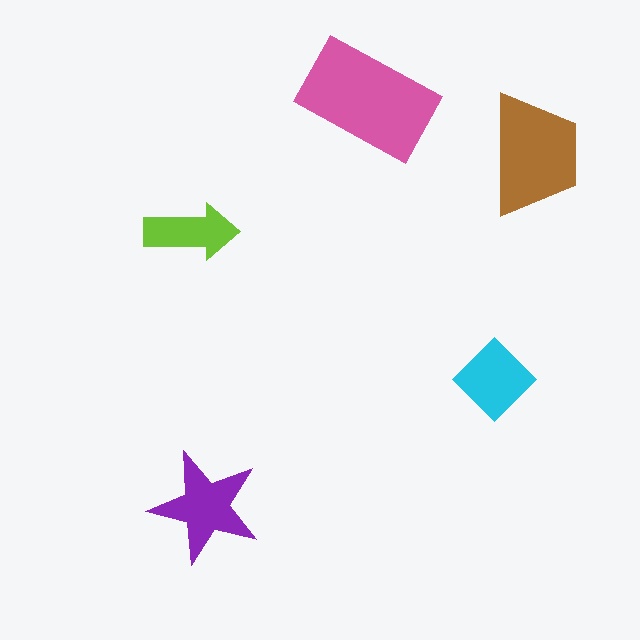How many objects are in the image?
There are 5 objects in the image.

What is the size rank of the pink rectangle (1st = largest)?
1st.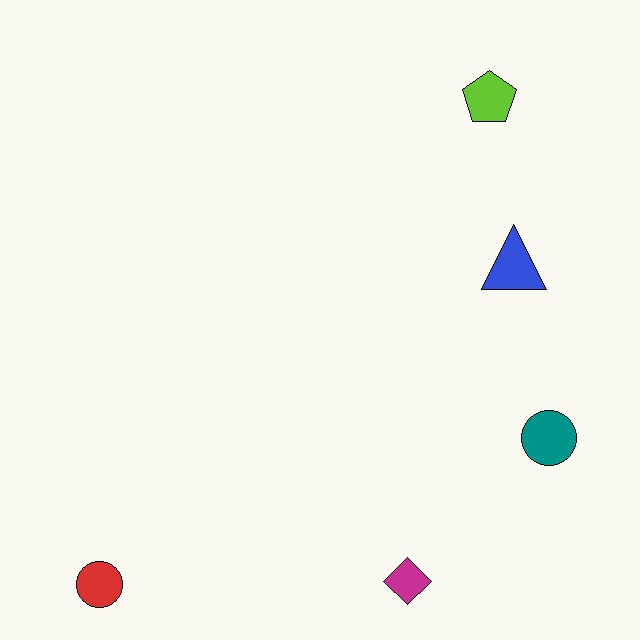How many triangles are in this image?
There is 1 triangle.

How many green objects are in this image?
There are no green objects.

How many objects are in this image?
There are 5 objects.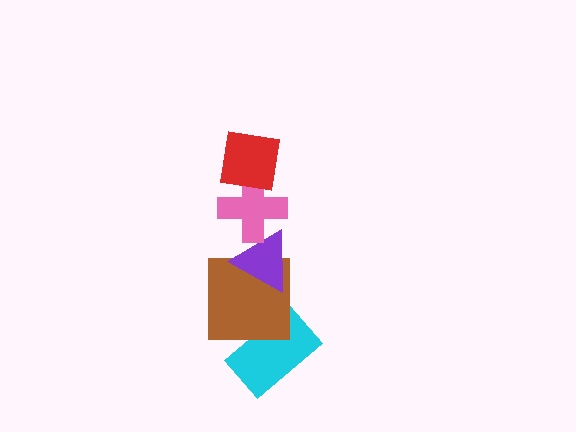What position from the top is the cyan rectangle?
The cyan rectangle is 5th from the top.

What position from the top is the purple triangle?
The purple triangle is 3rd from the top.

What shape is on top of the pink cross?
The red square is on top of the pink cross.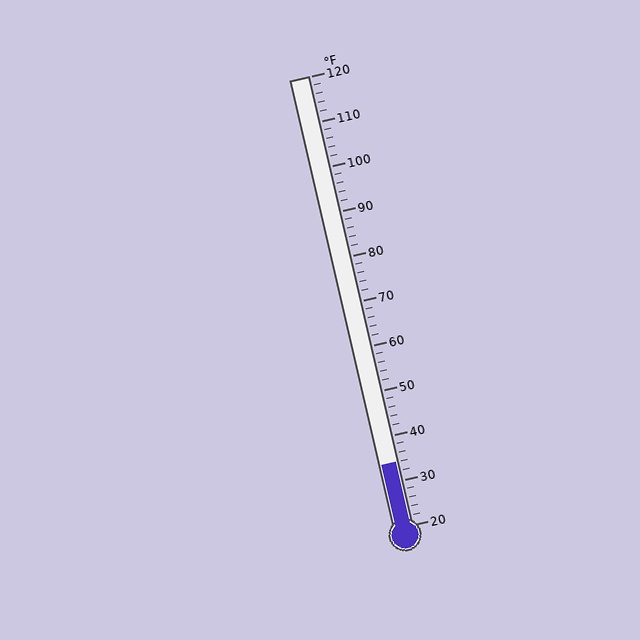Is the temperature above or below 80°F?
The temperature is below 80°F.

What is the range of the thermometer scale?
The thermometer scale ranges from 20°F to 120°F.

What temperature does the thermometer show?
The thermometer shows approximately 34°F.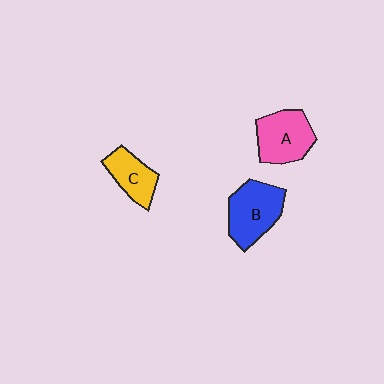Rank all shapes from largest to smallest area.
From largest to smallest: B (blue), A (pink), C (yellow).